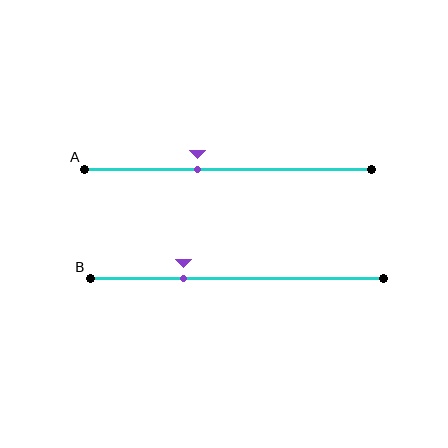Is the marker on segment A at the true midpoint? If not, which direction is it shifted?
No, the marker on segment A is shifted to the left by about 11% of the segment length.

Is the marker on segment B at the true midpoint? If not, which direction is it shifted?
No, the marker on segment B is shifted to the left by about 18% of the segment length.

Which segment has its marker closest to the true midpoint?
Segment A has its marker closest to the true midpoint.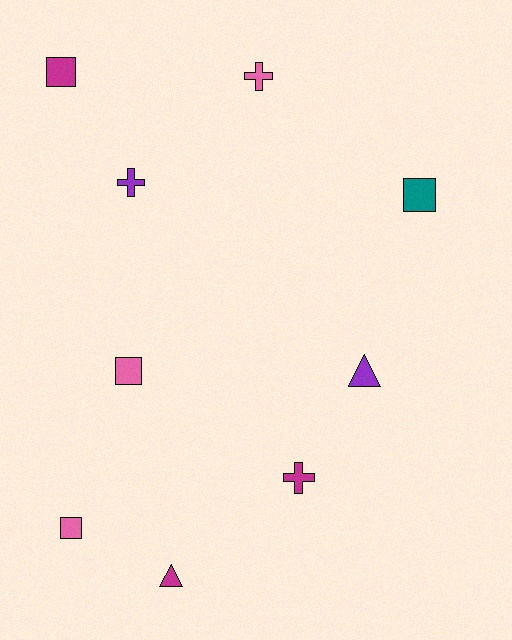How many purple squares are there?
There are no purple squares.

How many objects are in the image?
There are 9 objects.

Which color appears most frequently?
Magenta, with 3 objects.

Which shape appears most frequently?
Square, with 4 objects.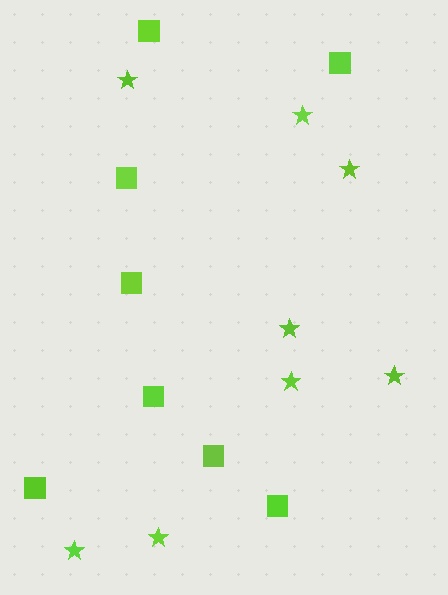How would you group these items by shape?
There are 2 groups: one group of squares (8) and one group of stars (8).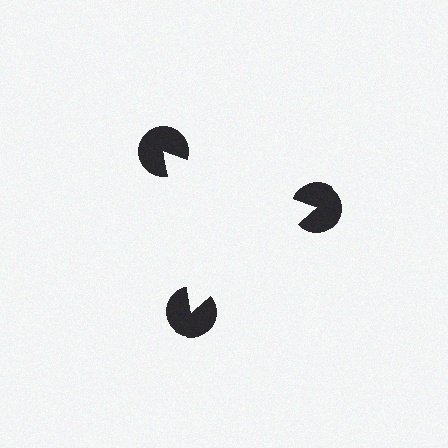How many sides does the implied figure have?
3 sides.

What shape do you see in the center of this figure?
An illusory triangle — its edges are inferred from the aligned wedge cuts in the pac-man discs, not physically drawn.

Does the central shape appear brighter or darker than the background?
It typically appears slightly brighter than the background, even though no actual brightness change is drawn.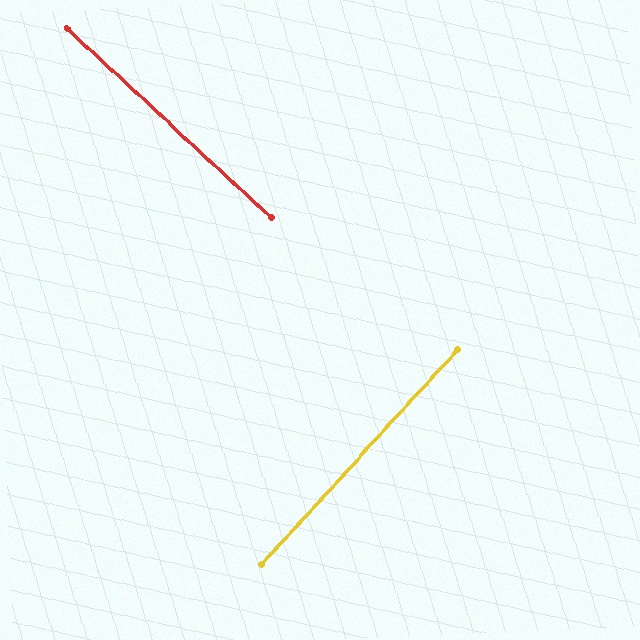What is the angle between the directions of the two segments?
Approximately 90 degrees.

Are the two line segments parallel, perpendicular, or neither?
Perpendicular — they meet at approximately 90°.